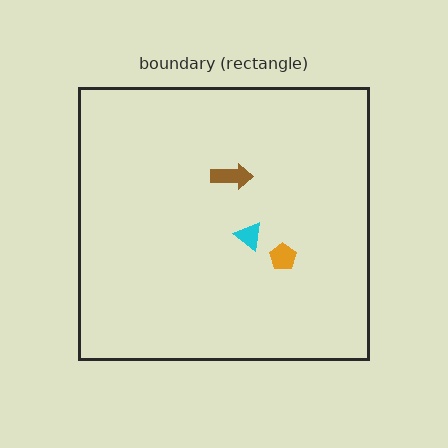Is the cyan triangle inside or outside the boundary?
Inside.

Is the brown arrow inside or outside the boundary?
Inside.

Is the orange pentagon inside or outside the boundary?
Inside.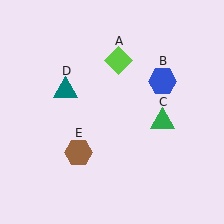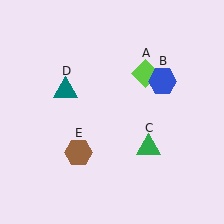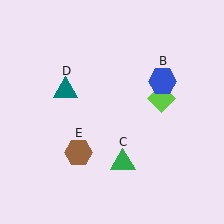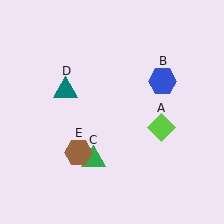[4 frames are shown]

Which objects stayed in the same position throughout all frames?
Blue hexagon (object B) and teal triangle (object D) and brown hexagon (object E) remained stationary.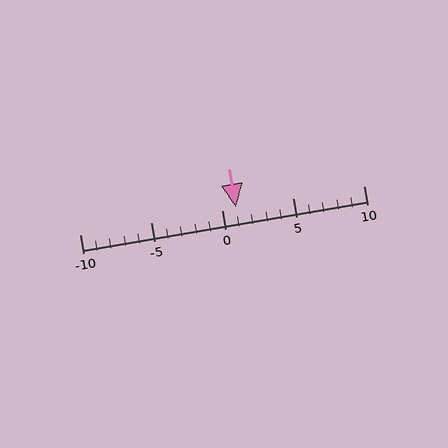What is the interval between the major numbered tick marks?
The major tick marks are spaced 5 units apart.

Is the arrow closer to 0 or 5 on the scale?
The arrow is closer to 0.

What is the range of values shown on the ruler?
The ruler shows values from -10 to 10.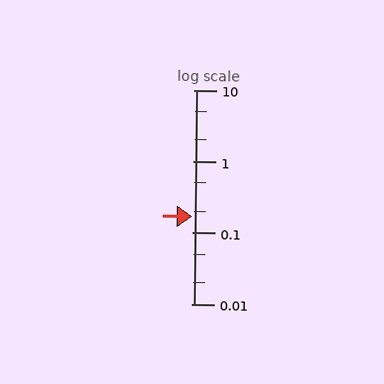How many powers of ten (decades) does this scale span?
The scale spans 3 decades, from 0.01 to 10.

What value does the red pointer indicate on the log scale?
The pointer indicates approximately 0.17.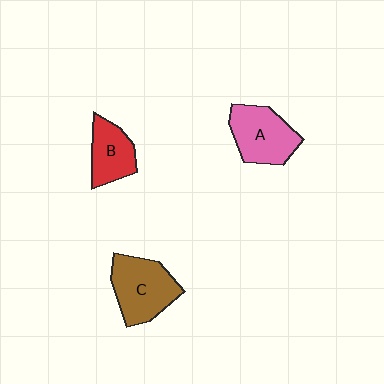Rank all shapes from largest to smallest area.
From largest to smallest: C (brown), A (pink), B (red).